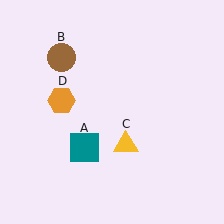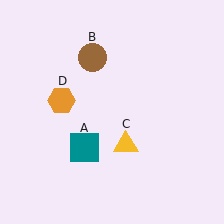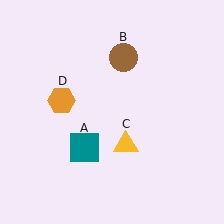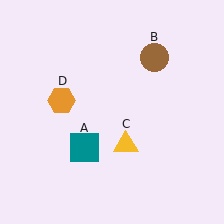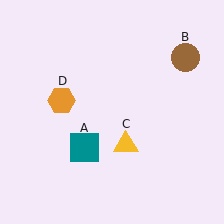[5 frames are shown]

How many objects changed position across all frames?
1 object changed position: brown circle (object B).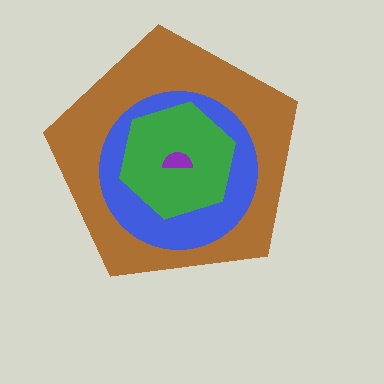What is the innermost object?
The purple semicircle.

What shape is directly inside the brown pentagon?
The blue circle.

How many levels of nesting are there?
4.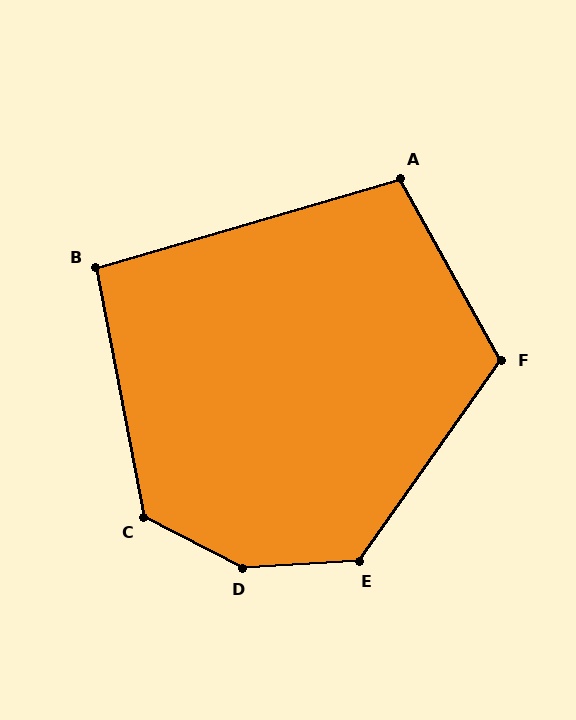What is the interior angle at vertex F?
Approximately 116 degrees (obtuse).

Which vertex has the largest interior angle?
D, at approximately 149 degrees.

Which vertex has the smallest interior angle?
B, at approximately 95 degrees.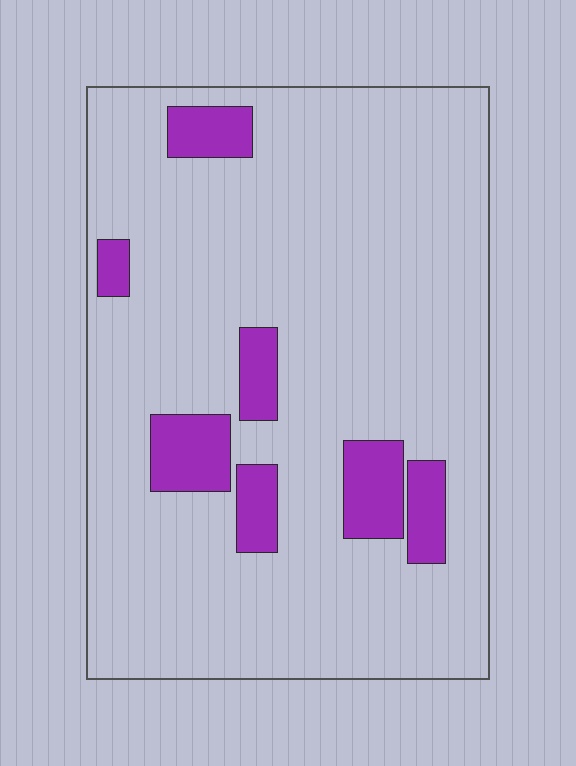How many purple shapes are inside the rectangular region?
7.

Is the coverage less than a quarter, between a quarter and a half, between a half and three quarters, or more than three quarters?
Less than a quarter.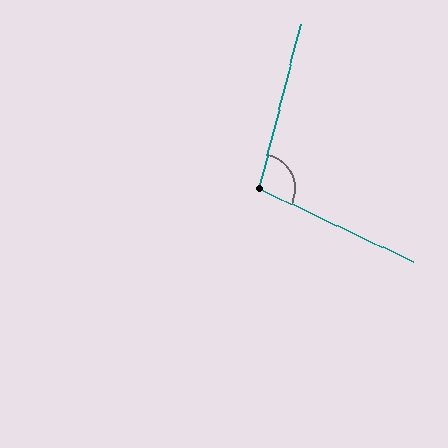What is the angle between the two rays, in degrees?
Approximately 101 degrees.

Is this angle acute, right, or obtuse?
It is obtuse.